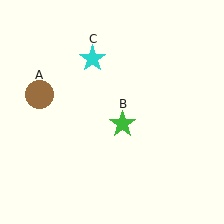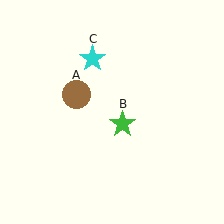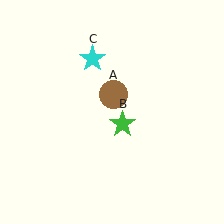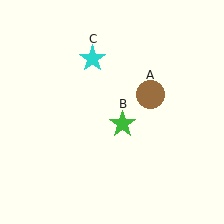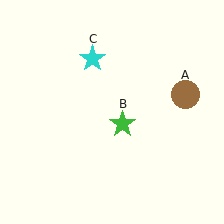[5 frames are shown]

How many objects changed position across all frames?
1 object changed position: brown circle (object A).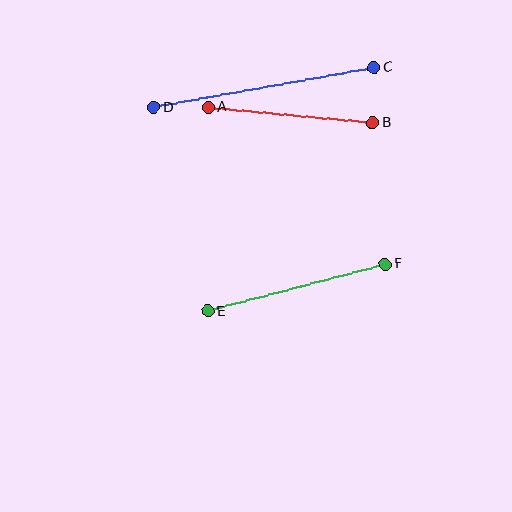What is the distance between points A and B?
The distance is approximately 165 pixels.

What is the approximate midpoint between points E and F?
The midpoint is at approximately (297, 288) pixels.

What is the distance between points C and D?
The distance is approximately 224 pixels.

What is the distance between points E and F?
The distance is approximately 184 pixels.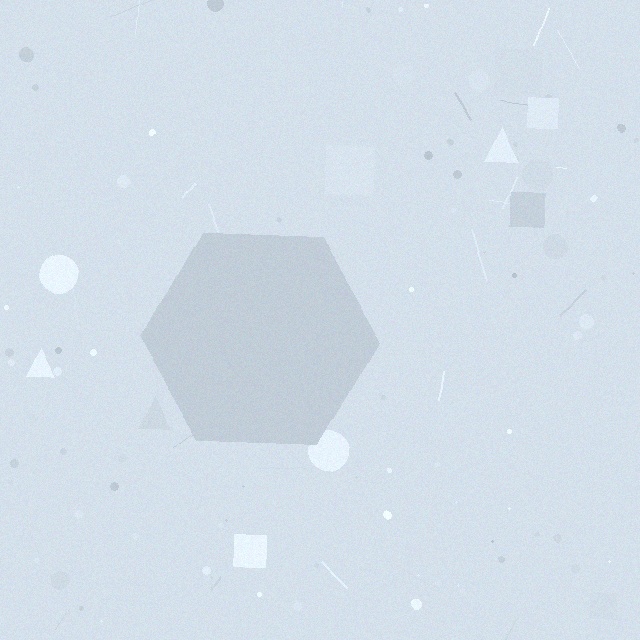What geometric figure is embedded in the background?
A hexagon is embedded in the background.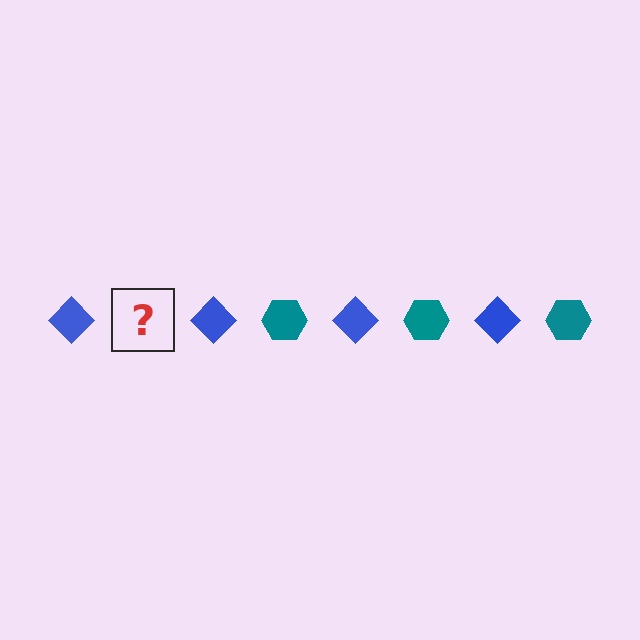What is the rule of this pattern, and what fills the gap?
The rule is that the pattern alternates between blue diamond and teal hexagon. The gap should be filled with a teal hexagon.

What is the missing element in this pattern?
The missing element is a teal hexagon.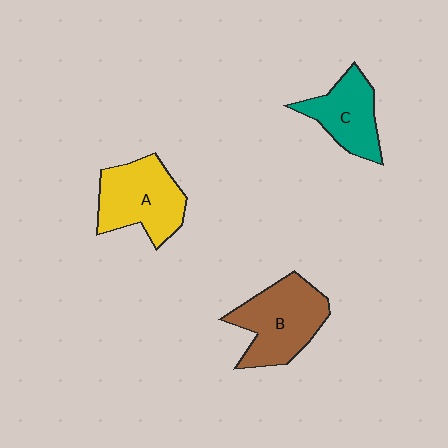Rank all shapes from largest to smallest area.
From largest to smallest: B (brown), A (yellow), C (teal).